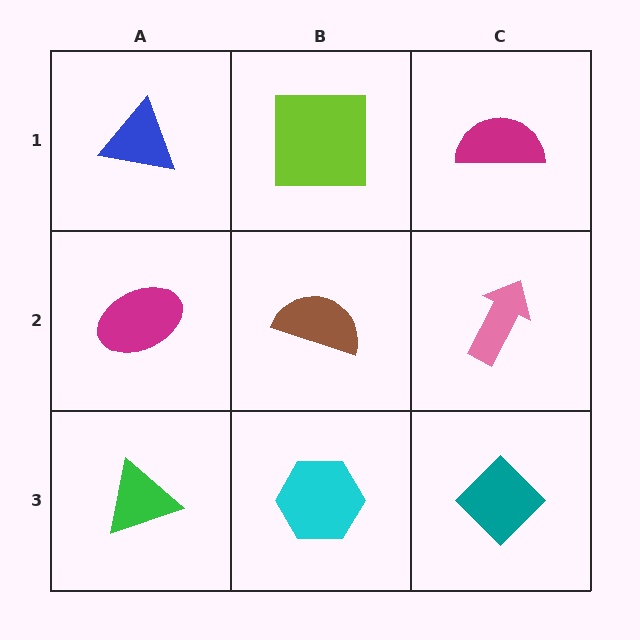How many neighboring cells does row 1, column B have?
3.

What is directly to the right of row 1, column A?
A lime square.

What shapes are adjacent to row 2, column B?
A lime square (row 1, column B), a cyan hexagon (row 3, column B), a magenta ellipse (row 2, column A), a pink arrow (row 2, column C).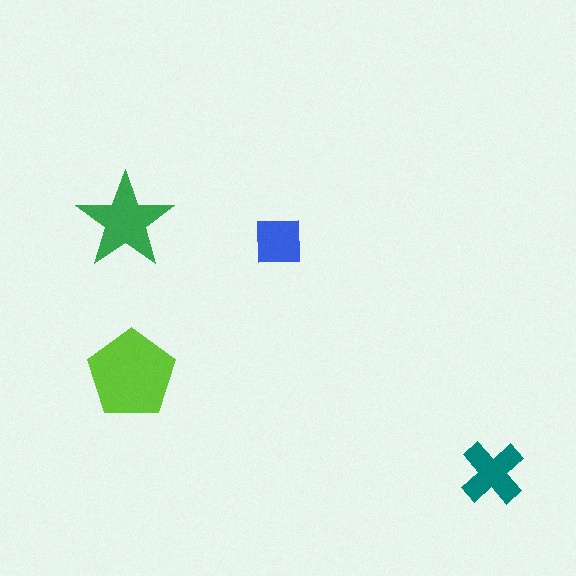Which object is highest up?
The green star is topmost.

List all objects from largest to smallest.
The lime pentagon, the green star, the teal cross, the blue square.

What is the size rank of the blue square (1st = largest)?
4th.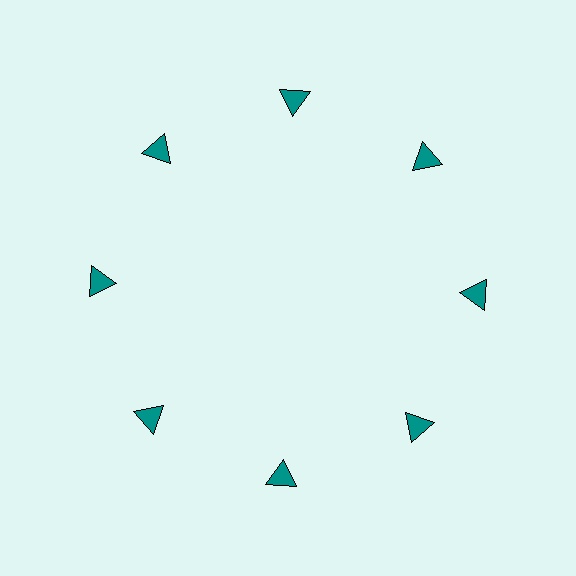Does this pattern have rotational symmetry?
Yes, this pattern has 8-fold rotational symmetry. It looks the same after rotating 45 degrees around the center.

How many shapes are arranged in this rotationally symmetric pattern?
There are 8 shapes, arranged in 8 groups of 1.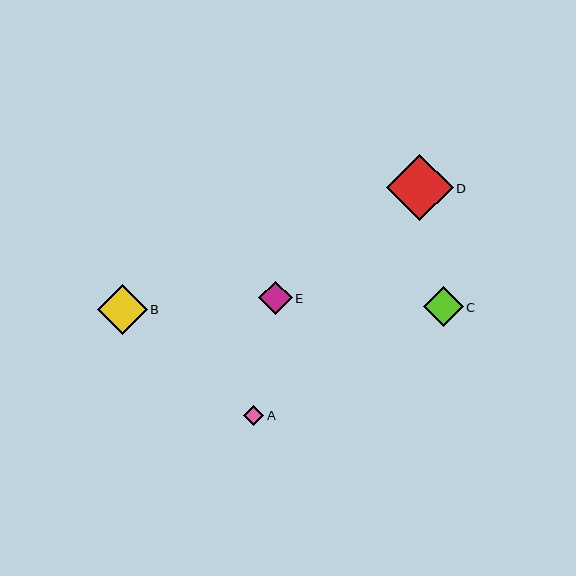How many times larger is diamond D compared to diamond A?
Diamond D is approximately 3.3 times the size of diamond A.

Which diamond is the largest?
Diamond D is the largest with a size of approximately 67 pixels.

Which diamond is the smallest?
Diamond A is the smallest with a size of approximately 20 pixels.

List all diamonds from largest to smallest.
From largest to smallest: D, B, C, E, A.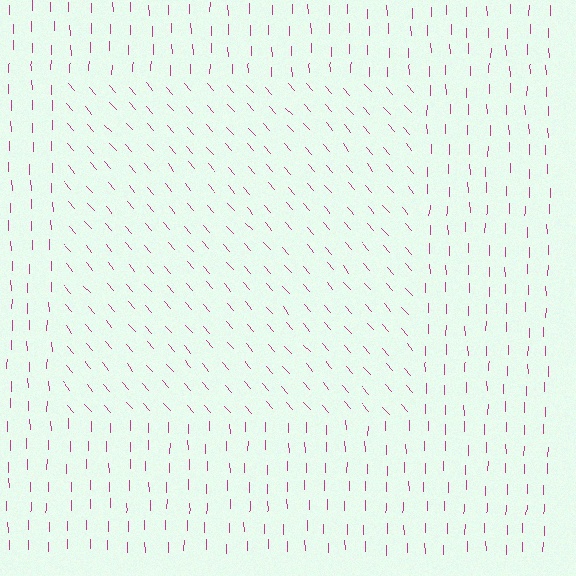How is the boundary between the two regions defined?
The boundary is defined purely by a change in line orientation (approximately 40 degrees difference). All lines are the same color and thickness.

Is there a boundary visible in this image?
Yes, there is a texture boundary formed by a change in line orientation.